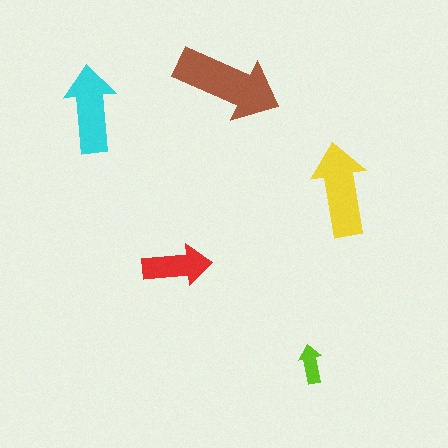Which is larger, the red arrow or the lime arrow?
The red one.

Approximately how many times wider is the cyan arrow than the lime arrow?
About 2.5 times wider.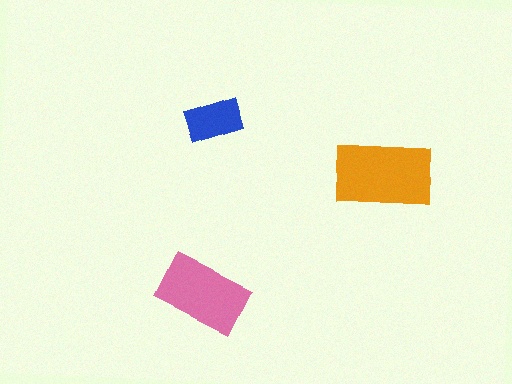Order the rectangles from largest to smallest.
the orange one, the pink one, the blue one.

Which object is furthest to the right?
The orange rectangle is rightmost.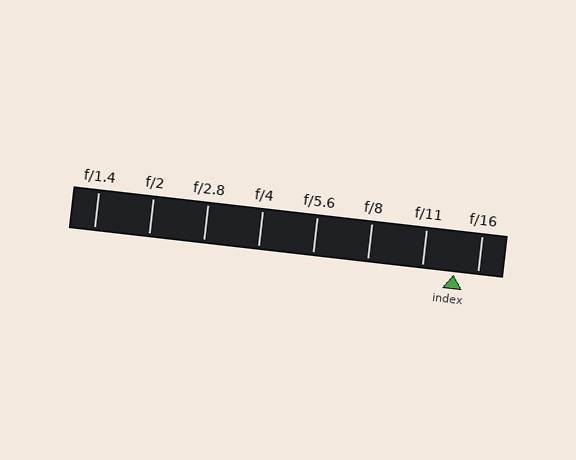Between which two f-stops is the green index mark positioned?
The index mark is between f/11 and f/16.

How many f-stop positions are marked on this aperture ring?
There are 8 f-stop positions marked.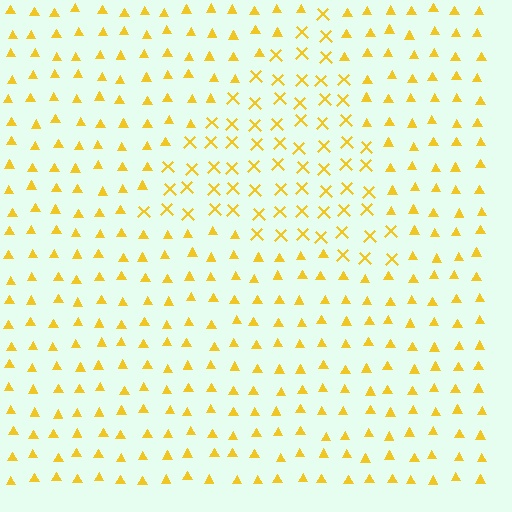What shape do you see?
I see a triangle.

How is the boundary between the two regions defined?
The boundary is defined by a change in element shape: X marks inside vs. triangles outside. All elements share the same color and spacing.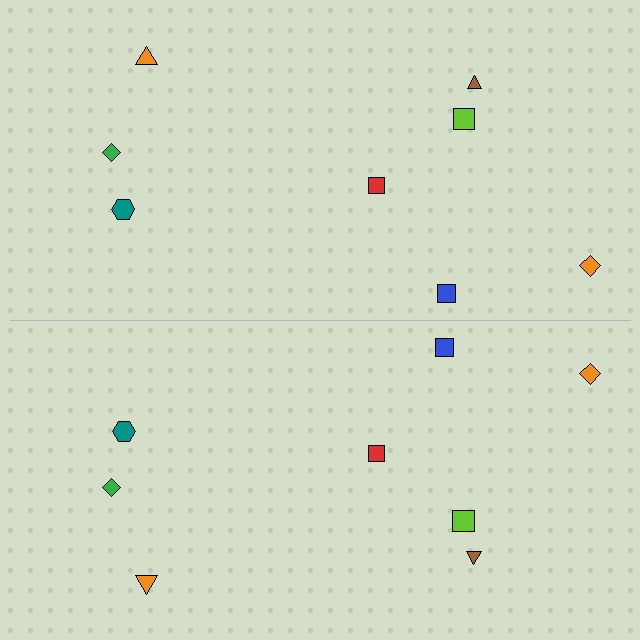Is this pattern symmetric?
Yes, this pattern has bilateral (reflection) symmetry.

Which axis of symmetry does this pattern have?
The pattern has a horizontal axis of symmetry running through the center of the image.